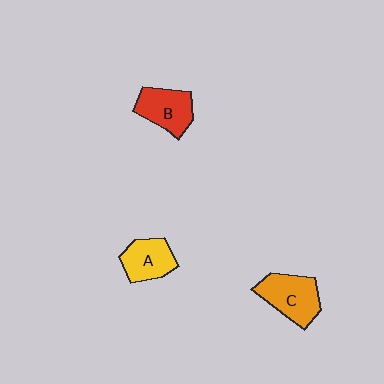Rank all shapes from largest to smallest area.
From largest to smallest: C (orange), B (red), A (yellow).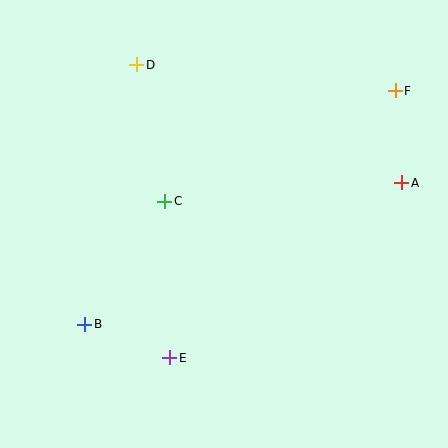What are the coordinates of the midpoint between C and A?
The midpoint between C and A is at (283, 192).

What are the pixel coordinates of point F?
Point F is at (395, 91).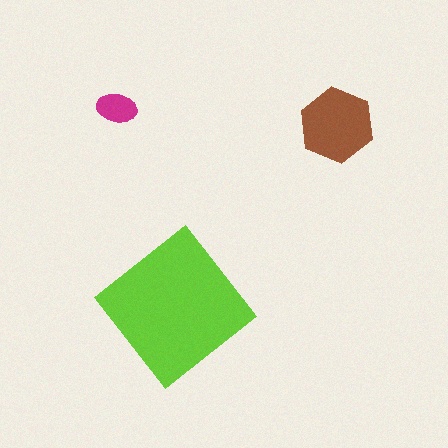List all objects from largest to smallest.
The lime diamond, the brown hexagon, the magenta ellipse.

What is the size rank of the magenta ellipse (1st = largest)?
3rd.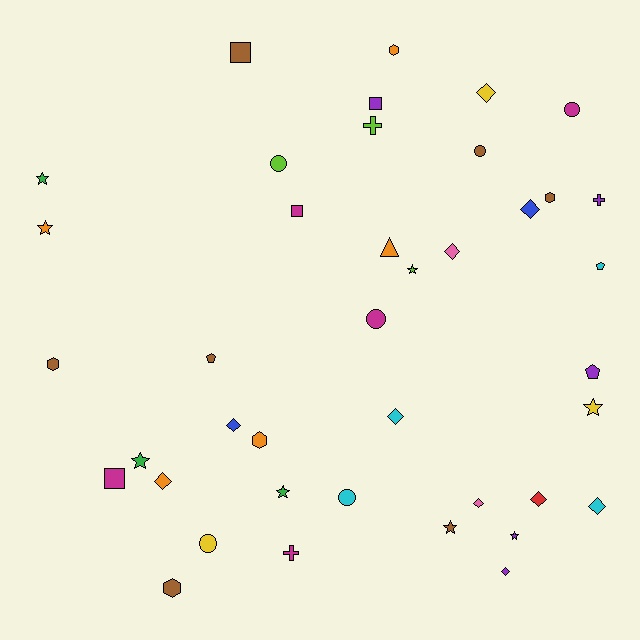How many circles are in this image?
There are 6 circles.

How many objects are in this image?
There are 40 objects.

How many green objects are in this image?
There are 3 green objects.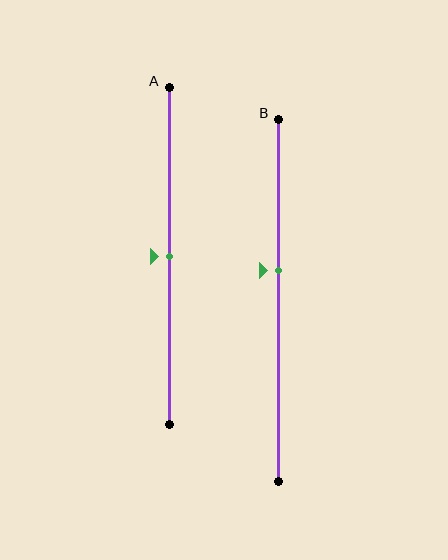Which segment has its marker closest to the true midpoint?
Segment A has its marker closest to the true midpoint.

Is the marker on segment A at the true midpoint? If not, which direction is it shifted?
Yes, the marker on segment A is at the true midpoint.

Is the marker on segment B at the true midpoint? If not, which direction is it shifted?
No, the marker on segment B is shifted upward by about 8% of the segment length.